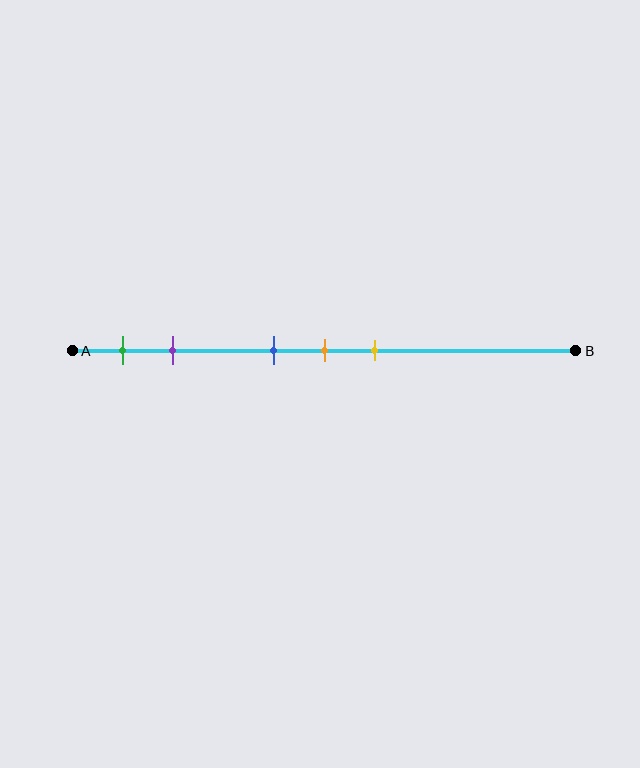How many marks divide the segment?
There are 5 marks dividing the segment.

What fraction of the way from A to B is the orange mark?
The orange mark is approximately 50% (0.5) of the way from A to B.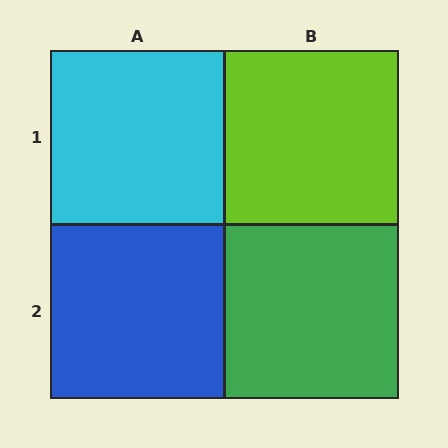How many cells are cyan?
1 cell is cyan.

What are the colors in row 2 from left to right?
Blue, green.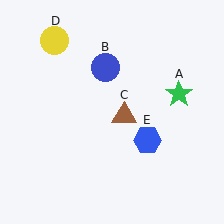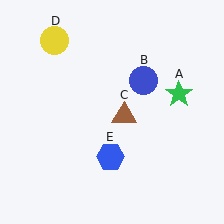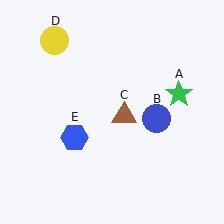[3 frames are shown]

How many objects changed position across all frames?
2 objects changed position: blue circle (object B), blue hexagon (object E).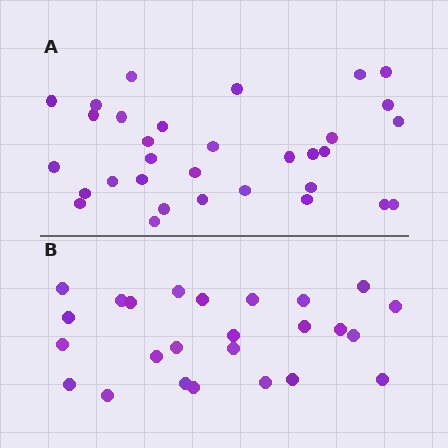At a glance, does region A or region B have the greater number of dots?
Region A (the top region) has more dots.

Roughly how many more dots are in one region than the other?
Region A has roughly 8 or so more dots than region B.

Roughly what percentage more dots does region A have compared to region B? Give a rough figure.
About 30% more.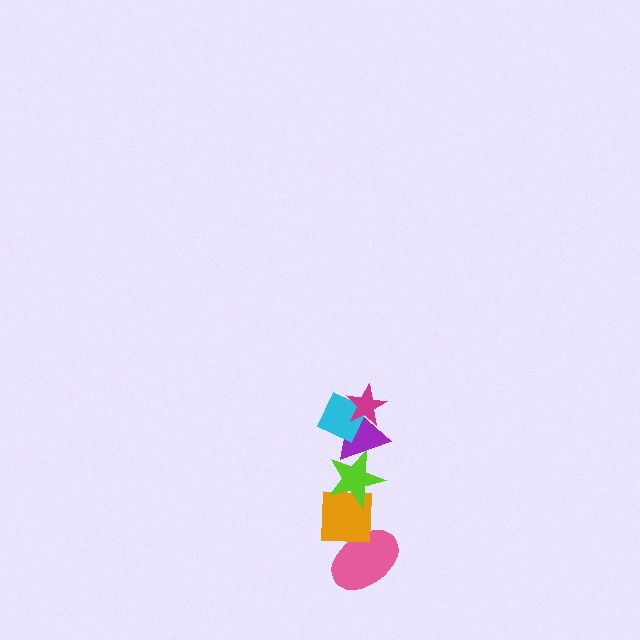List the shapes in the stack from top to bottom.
From top to bottom: the magenta star, the cyan diamond, the purple triangle, the lime star, the orange square, the pink ellipse.